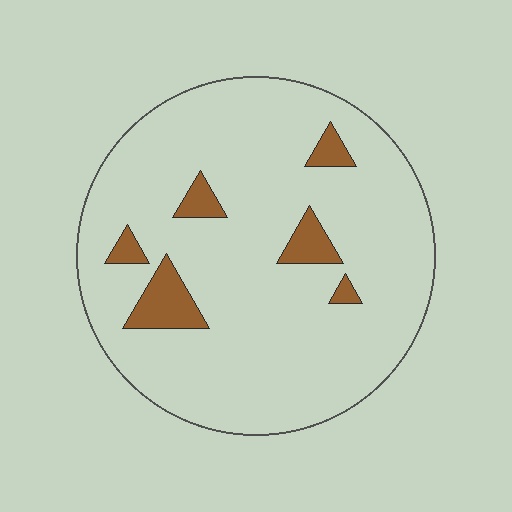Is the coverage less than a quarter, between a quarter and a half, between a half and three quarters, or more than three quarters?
Less than a quarter.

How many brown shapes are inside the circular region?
6.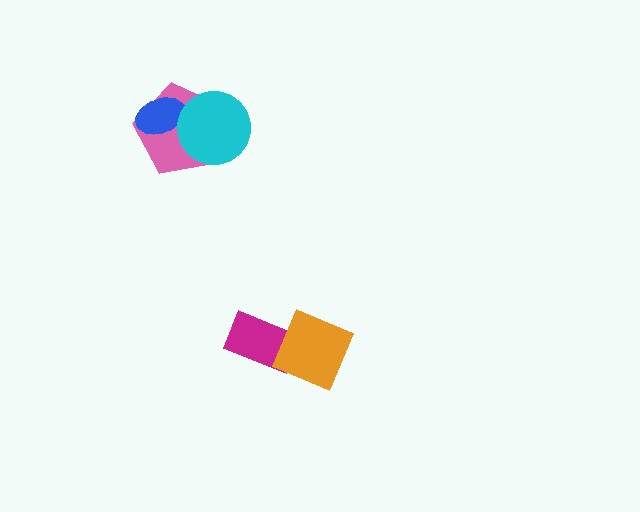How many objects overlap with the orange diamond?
1 object overlaps with the orange diamond.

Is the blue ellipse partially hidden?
Yes, it is partially covered by another shape.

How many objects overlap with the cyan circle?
2 objects overlap with the cyan circle.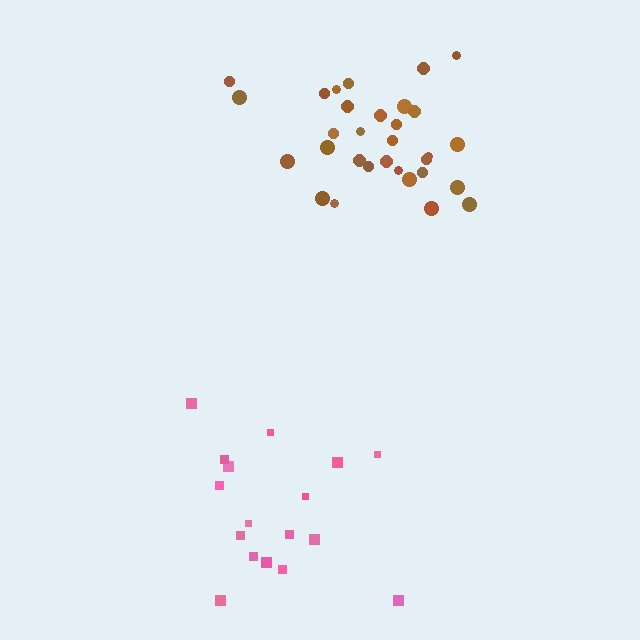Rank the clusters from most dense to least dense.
brown, pink.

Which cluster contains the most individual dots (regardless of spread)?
Brown (31).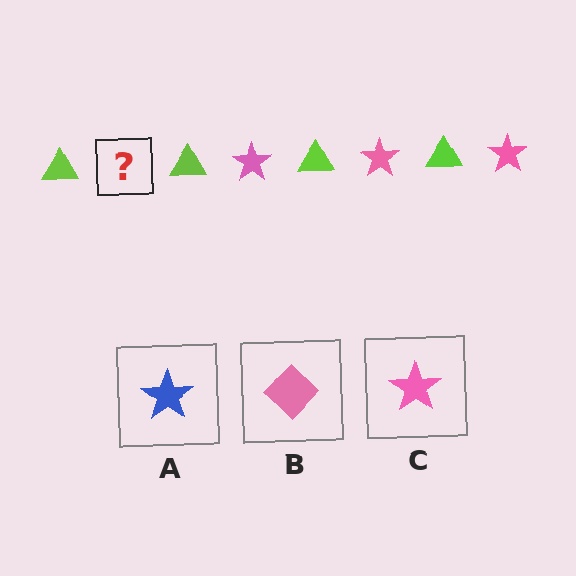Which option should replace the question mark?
Option C.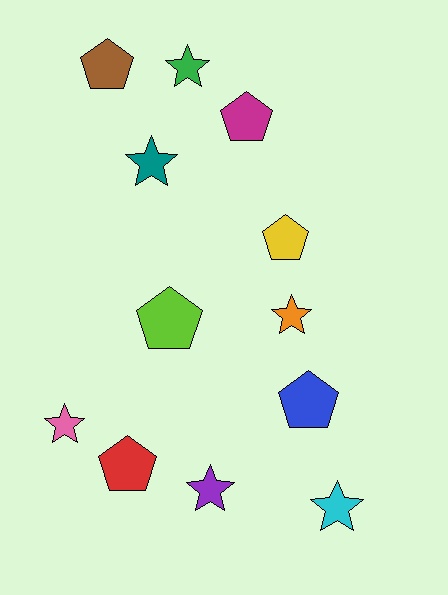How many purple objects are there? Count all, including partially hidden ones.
There is 1 purple object.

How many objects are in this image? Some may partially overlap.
There are 12 objects.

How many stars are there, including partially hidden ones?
There are 6 stars.